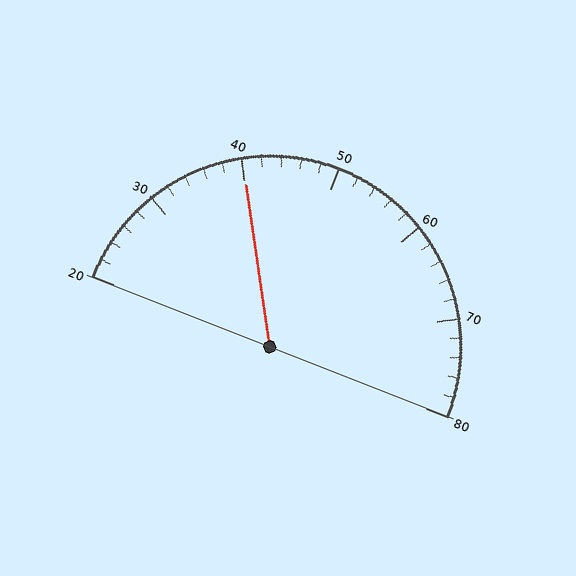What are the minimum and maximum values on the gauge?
The gauge ranges from 20 to 80.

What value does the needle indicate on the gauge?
The needle indicates approximately 40.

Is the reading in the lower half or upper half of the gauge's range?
The reading is in the lower half of the range (20 to 80).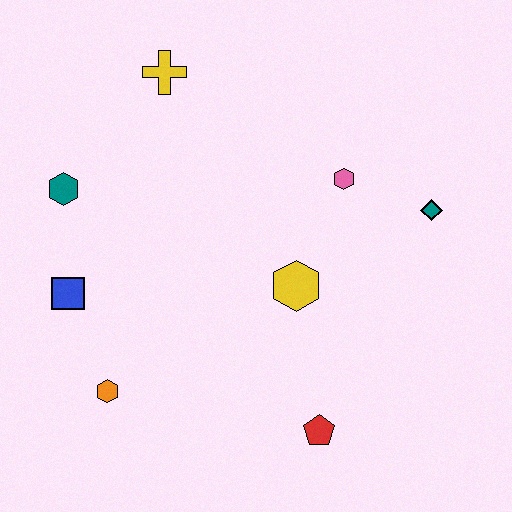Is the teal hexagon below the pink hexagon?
Yes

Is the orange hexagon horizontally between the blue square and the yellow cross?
Yes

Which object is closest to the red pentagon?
The yellow hexagon is closest to the red pentagon.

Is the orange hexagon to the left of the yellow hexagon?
Yes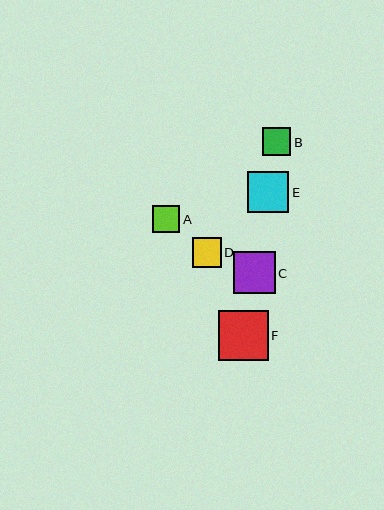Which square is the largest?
Square F is the largest with a size of approximately 50 pixels.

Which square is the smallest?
Square A is the smallest with a size of approximately 27 pixels.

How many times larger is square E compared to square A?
Square E is approximately 1.5 times the size of square A.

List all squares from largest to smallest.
From largest to smallest: F, C, E, D, B, A.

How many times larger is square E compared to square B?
Square E is approximately 1.5 times the size of square B.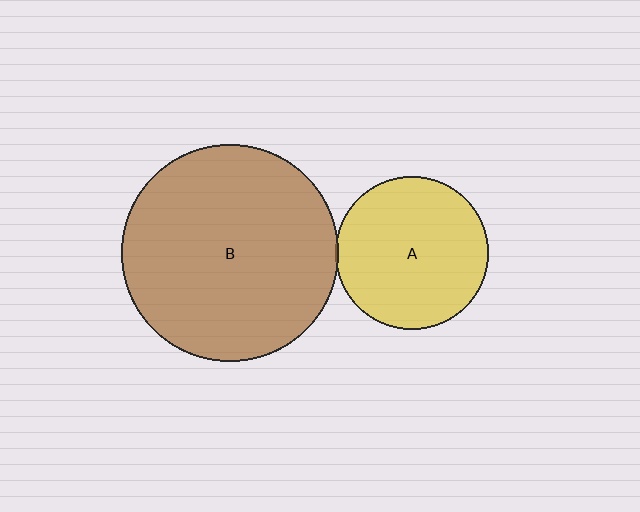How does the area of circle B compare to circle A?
Approximately 2.0 times.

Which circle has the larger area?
Circle B (brown).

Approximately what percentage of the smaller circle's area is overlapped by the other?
Approximately 5%.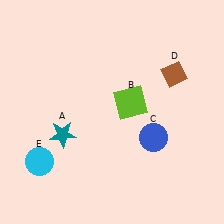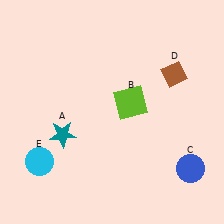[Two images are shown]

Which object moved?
The blue circle (C) moved right.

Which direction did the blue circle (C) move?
The blue circle (C) moved right.